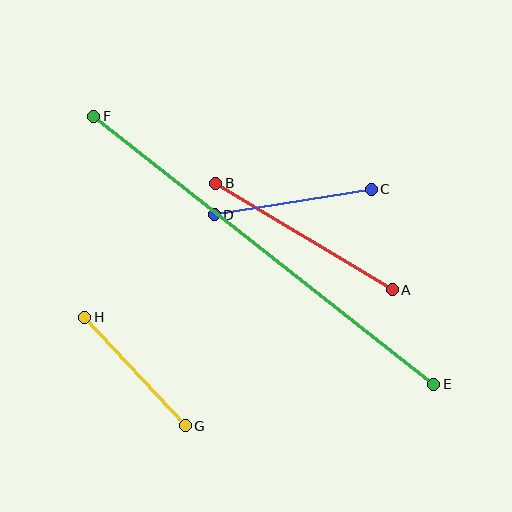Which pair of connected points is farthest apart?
Points E and F are farthest apart.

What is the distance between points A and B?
The distance is approximately 206 pixels.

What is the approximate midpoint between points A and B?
The midpoint is at approximately (304, 236) pixels.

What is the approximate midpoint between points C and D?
The midpoint is at approximately (293, 202) pixels.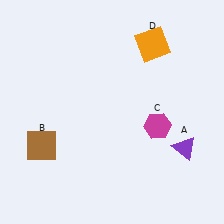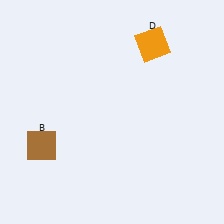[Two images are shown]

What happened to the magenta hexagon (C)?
The magenta hexagon (C) was removed in Image 2. It was in the bottom-right area of Image 1.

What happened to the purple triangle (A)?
The purple triangle (A) was removed in Image 2. It was in the bottom-right area of Image 1.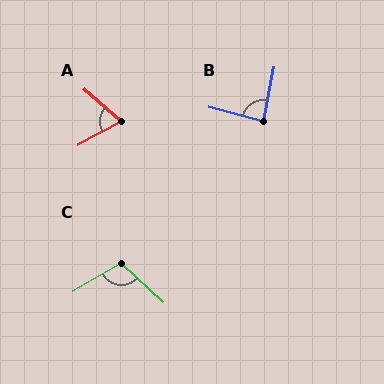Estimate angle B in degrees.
Approximately 86 degrees.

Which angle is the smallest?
A, at approximately 70 degrees.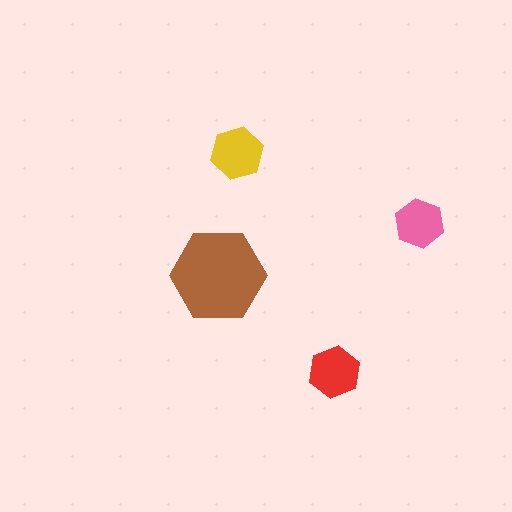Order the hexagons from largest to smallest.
the brown one, the yellow one, the red one, the pink one.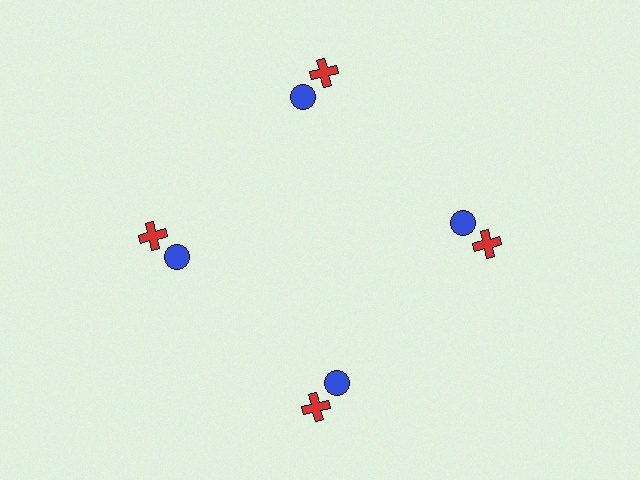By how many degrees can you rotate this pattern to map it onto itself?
The pattern maps onto itself every 90 degrees of rotation.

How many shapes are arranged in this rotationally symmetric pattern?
There are 8 shapes, arranged in 4 groups of 2.